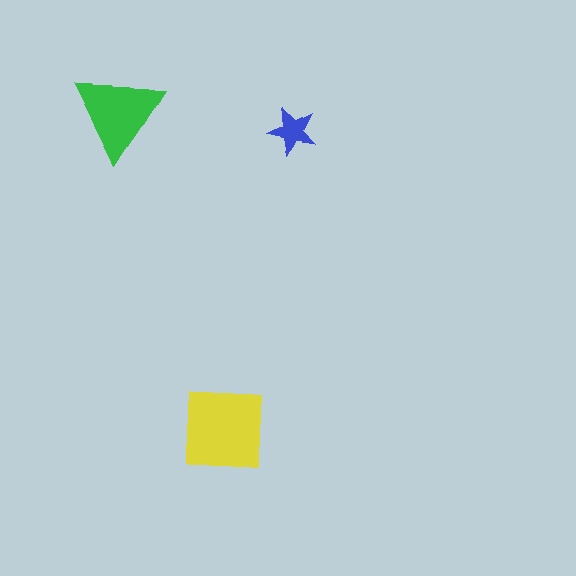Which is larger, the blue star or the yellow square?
The yellow square.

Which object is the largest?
The yellow square.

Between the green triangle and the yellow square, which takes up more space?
The yellow square.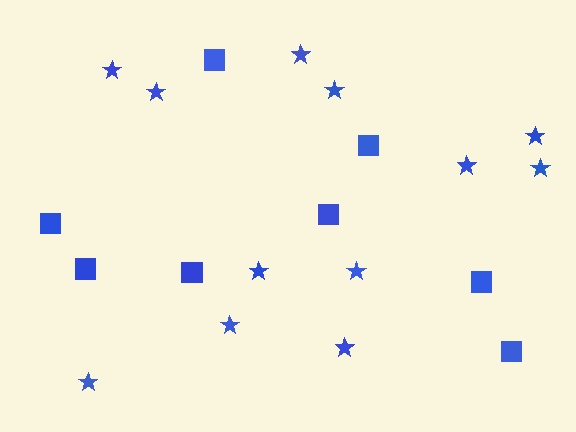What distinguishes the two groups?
There are 2 groups: one group of squares (8) and one group of stars (12).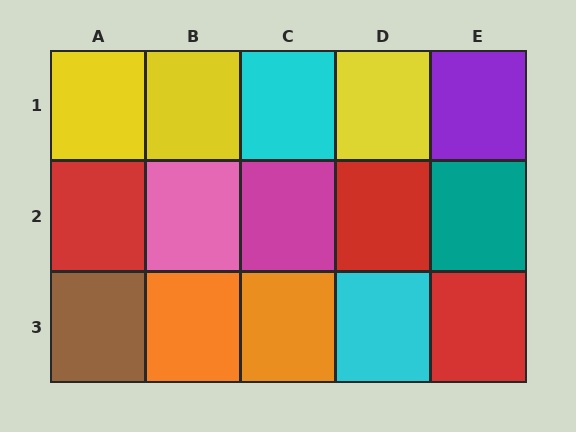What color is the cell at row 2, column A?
Red.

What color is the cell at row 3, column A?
Brown.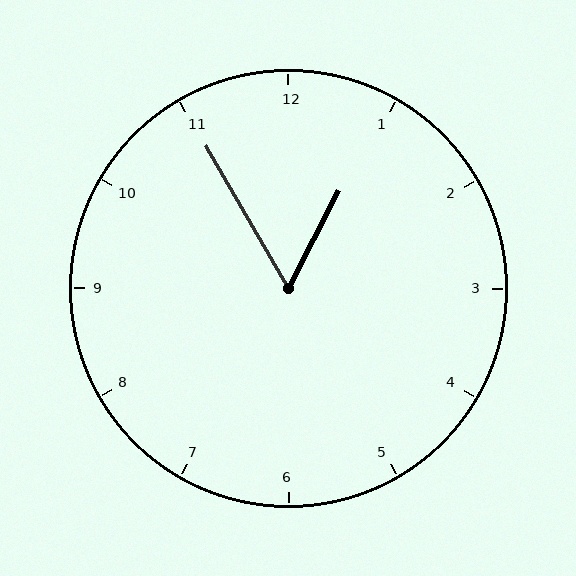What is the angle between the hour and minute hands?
Approximately 58 degrees.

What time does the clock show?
12:55.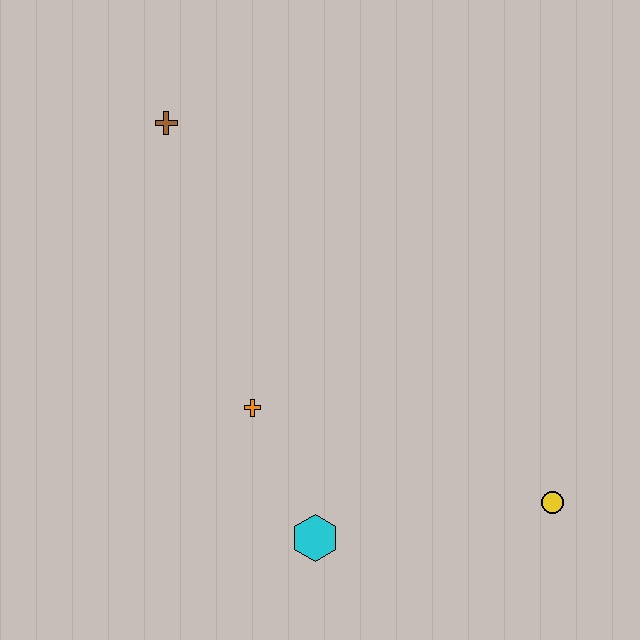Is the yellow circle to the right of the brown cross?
Yes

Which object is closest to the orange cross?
The cyan hexagon is closest to the orange cross.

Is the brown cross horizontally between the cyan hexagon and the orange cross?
No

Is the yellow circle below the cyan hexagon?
No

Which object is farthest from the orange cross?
The yellow circle is farthest from the orange cross.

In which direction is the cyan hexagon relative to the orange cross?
The cyan hexagon is below the orange cross.